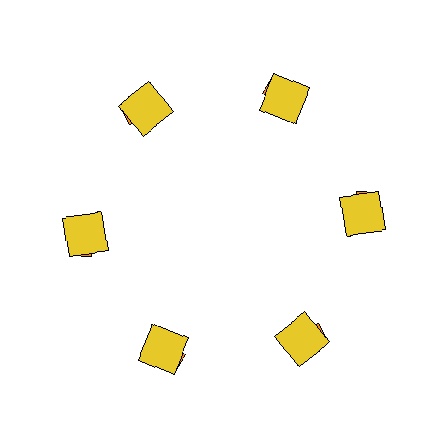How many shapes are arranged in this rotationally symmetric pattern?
There are 12 shapes, arranged in 6 groups of 2.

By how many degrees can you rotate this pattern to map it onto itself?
The pattern maps onto itself every 60 degrees of rotation.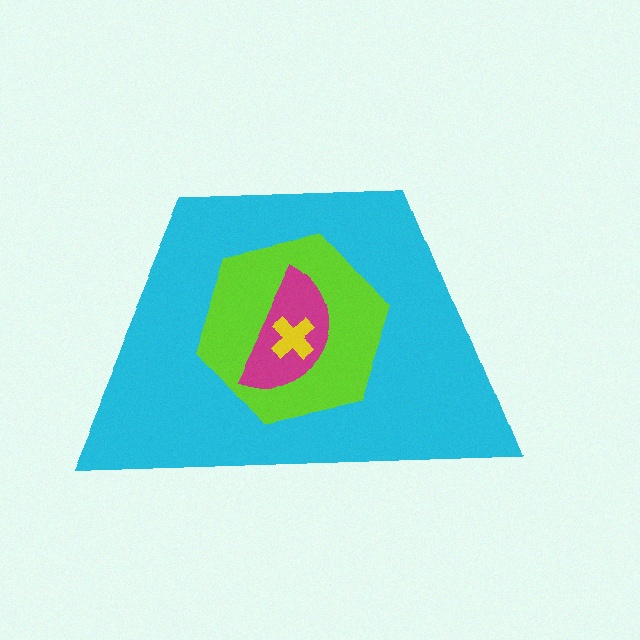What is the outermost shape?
The cyan trapezoid.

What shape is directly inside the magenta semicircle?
The yellow cross.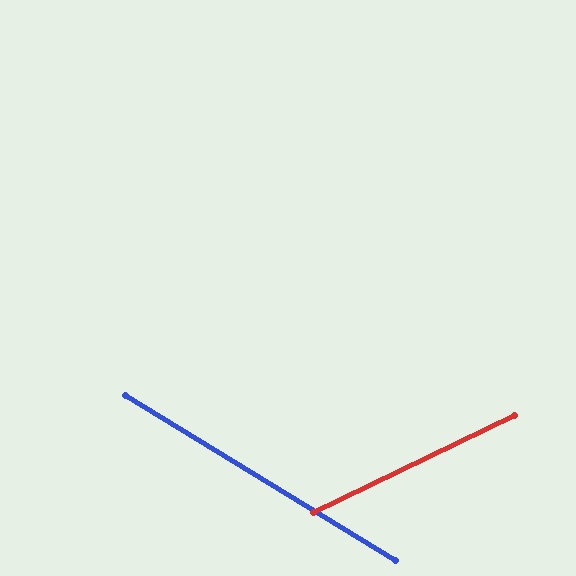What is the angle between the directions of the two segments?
Approximately 57 degrees.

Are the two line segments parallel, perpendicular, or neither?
Neither parallel nor perpendicular — they differ by about 57°.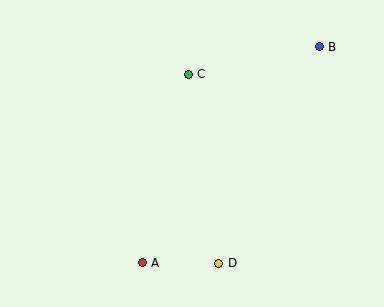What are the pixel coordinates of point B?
Point B is at (319, 47).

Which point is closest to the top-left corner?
Point C is closest to the top-left corner.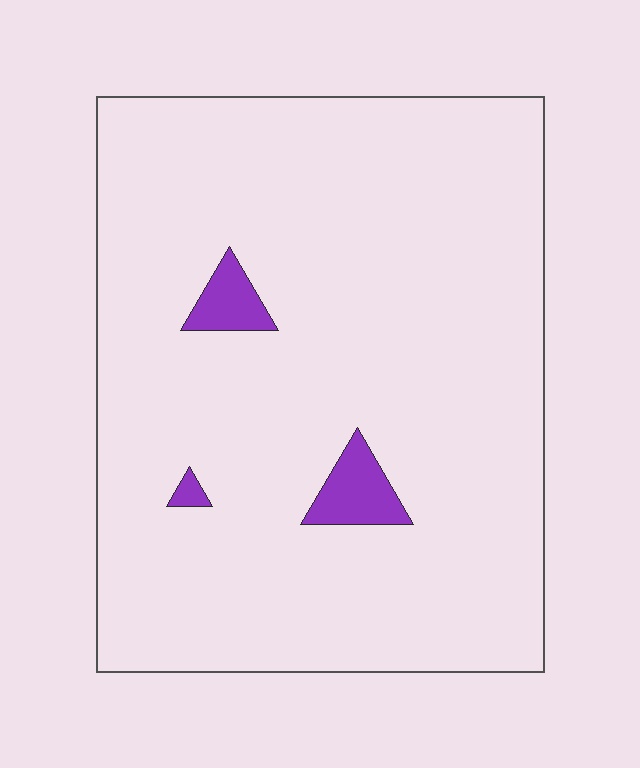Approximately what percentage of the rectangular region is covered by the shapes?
Approximately 5%.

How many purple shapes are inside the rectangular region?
3.